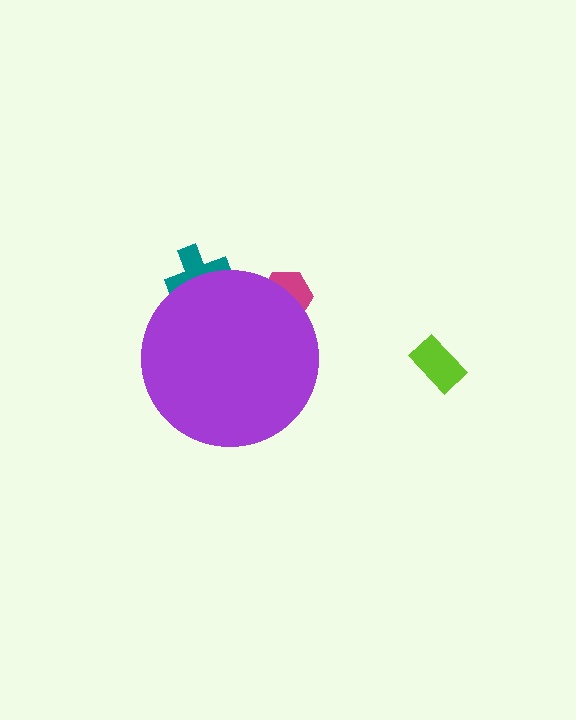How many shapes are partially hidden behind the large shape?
2 shapes are partially hidden.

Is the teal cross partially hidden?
Yes, the teal cross is partially hidden behind the purple circle.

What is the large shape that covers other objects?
A purple circle.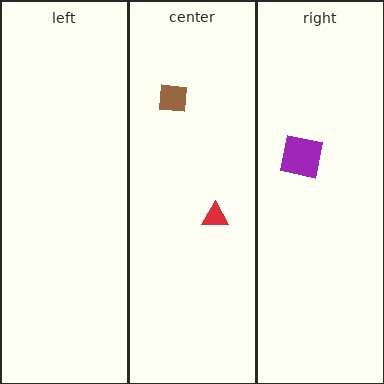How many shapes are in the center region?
2.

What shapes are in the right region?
The purple square.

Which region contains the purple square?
The right region.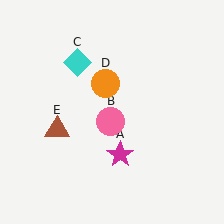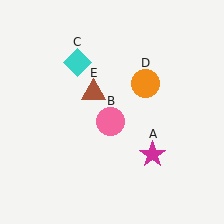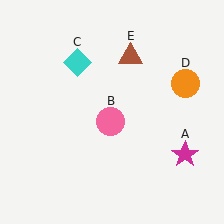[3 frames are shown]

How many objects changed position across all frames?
3 objects changed position: magenta star (object A), orange circle (object D), brown triangle (object E).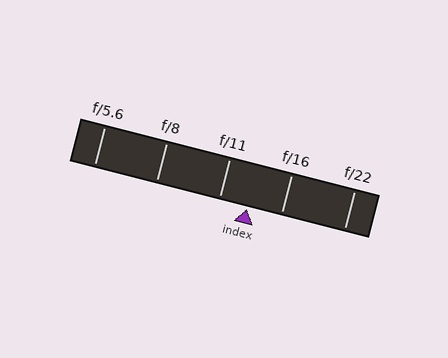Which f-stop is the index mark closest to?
The index mark is closest to f/11.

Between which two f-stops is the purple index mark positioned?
The index mark is between f/11 and f/16.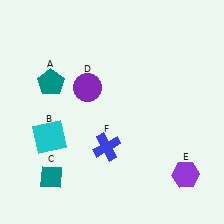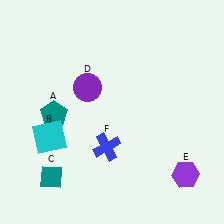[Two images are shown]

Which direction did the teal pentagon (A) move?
The teal pentagon (A) moved down.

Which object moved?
The teal pentagon (A) moved down.